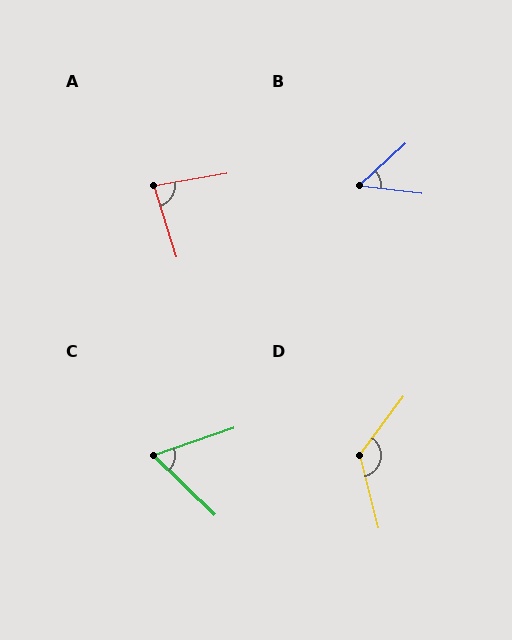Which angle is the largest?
D, at approximately 129 degrees.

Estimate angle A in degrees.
Approximately 82 degrees.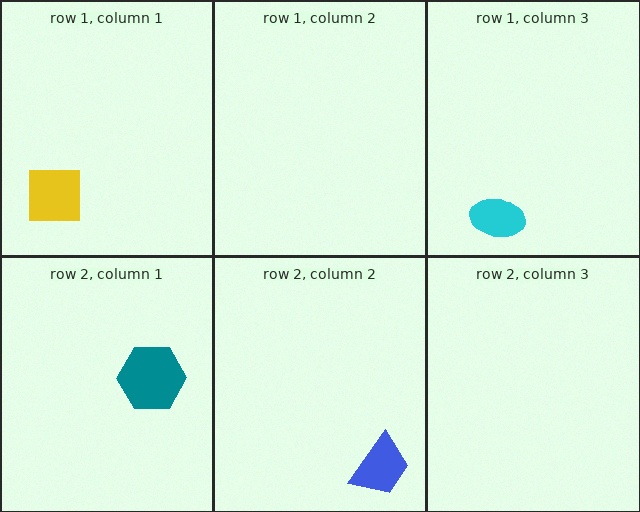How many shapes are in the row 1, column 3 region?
1.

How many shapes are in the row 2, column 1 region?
1.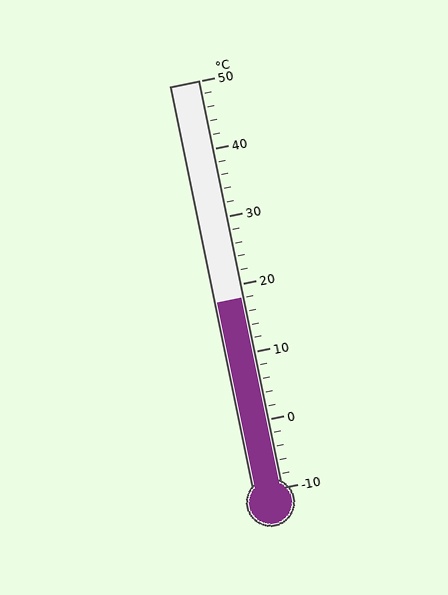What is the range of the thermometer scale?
The thermometer scale ranges from -10°C to 50°C.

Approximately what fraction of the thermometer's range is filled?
The thermometer is filled to approximately 45% of its range.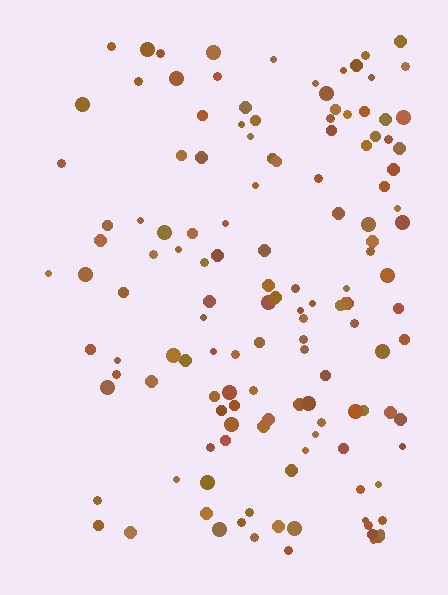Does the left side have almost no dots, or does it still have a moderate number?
Still a moderate number, just noticeably fewer than the right.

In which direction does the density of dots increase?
From left to right, with the right side densest.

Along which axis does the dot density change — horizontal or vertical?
Horizontal.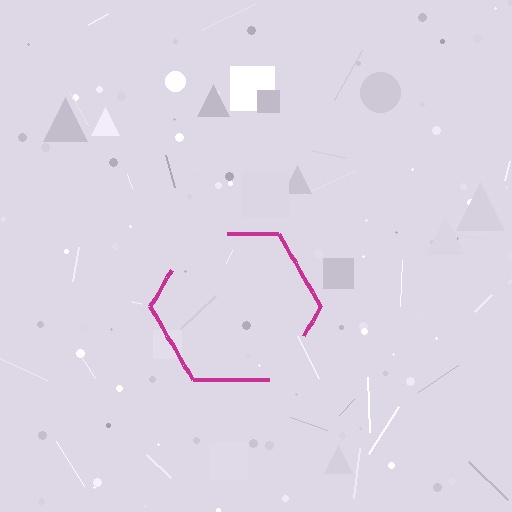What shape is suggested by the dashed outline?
The dashed outline suggests a hexagon.